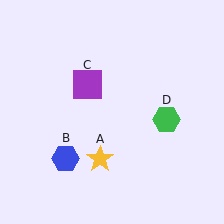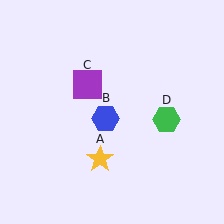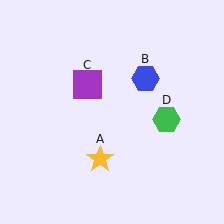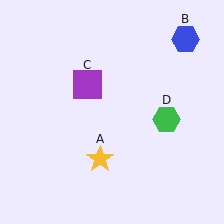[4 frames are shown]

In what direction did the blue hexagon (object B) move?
The blue hexagon (object B) moved up and to the right.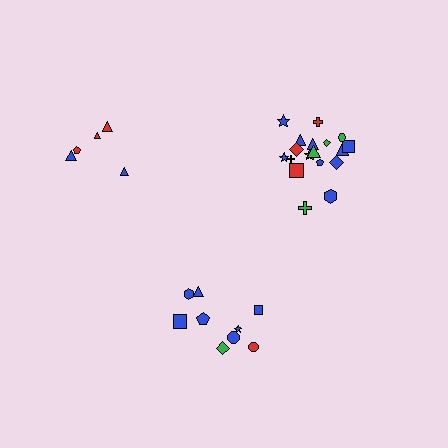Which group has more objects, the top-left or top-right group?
The top-right group.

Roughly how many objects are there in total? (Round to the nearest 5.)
Roughly 35 objects in total.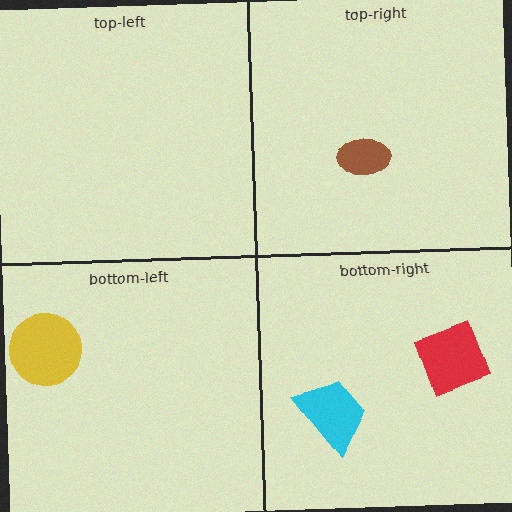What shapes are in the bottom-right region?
The red diamond, the cyan trapezoid.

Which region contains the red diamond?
The bottom-right region.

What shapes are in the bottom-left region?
The yellow circle.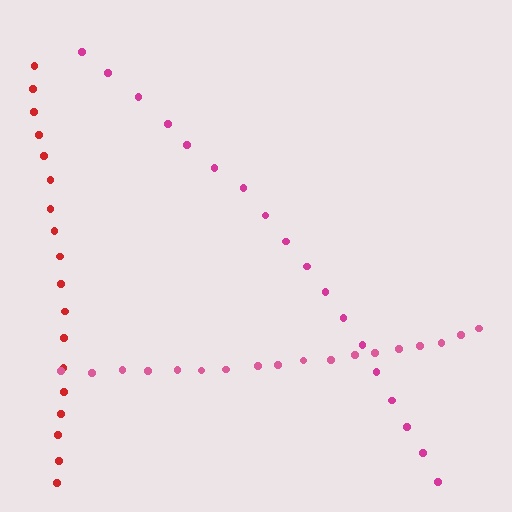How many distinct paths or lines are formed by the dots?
There are 3 distinct paths.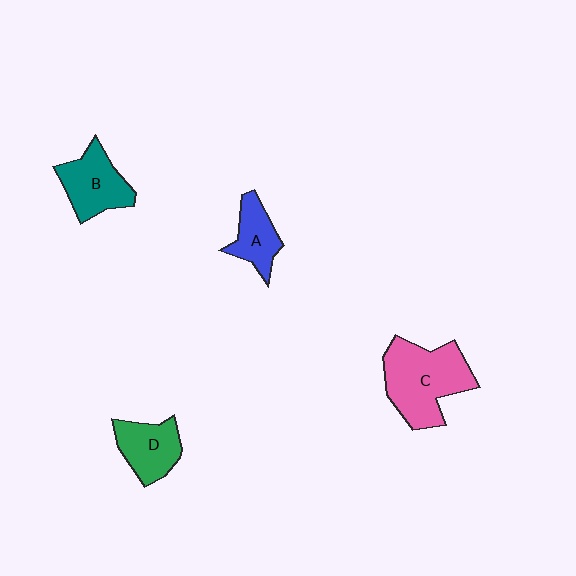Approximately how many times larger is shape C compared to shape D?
Approximately 1.7 times.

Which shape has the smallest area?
Shape A (blue).